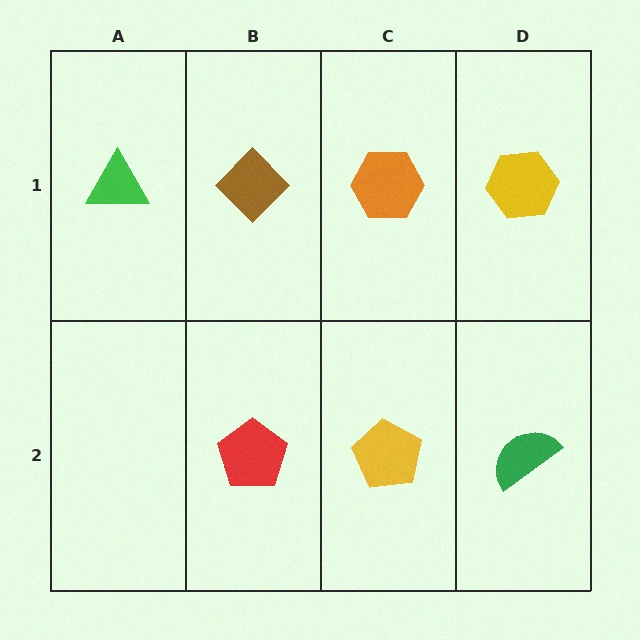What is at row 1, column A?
A green triangle.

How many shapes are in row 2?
3 shapes.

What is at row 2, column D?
A green semicircle.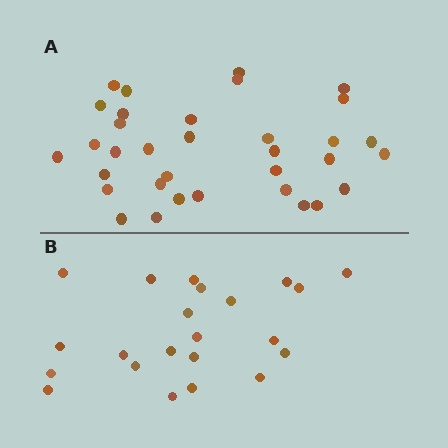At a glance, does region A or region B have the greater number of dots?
Region A (the top region) has more dots.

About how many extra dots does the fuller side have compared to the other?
Region A has roughly 12 or so more dots than region B.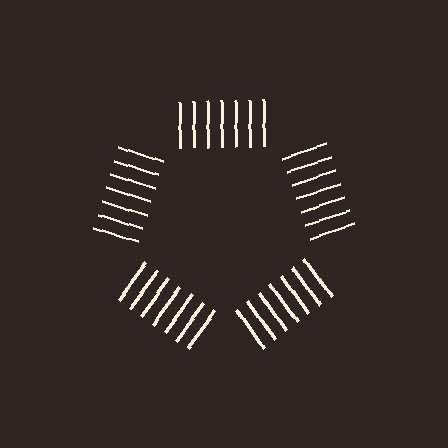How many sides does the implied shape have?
5 sides — the line-ends trace a pentagon.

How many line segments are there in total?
35 — 7 along each of the 5 edges.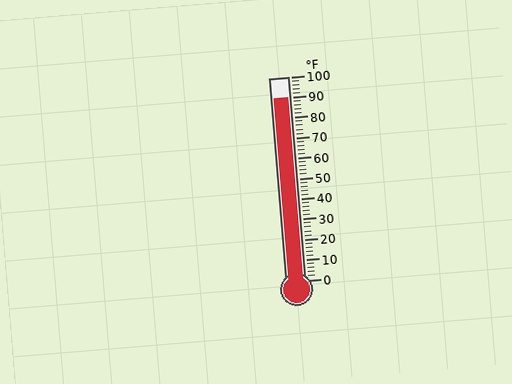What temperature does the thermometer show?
The thermometer shows approximately 90°F.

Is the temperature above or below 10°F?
The temperature is above 10°F.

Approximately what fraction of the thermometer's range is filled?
The thermometer is filled to approximately 90% of its range.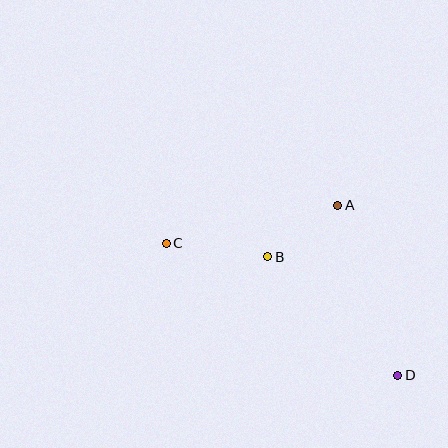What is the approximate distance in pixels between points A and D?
The distance between A and D is approximately 180 pixels.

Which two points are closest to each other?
Points A and B are closest to each other.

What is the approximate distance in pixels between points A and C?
The distance between A and C is approximately 176 pixels.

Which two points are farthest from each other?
Points C and D are farthest from each other.